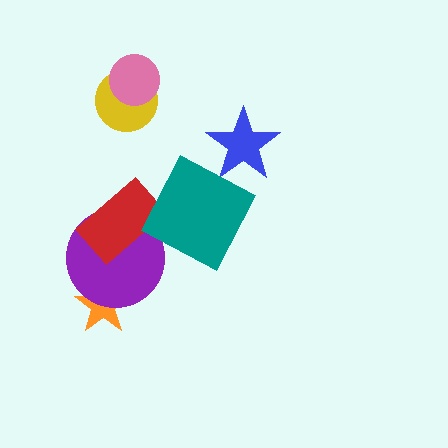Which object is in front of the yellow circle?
The pink circle is in front of the yellow circle.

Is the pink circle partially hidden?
No, no other shape covers it.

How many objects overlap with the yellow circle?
1 object overlaps with the yellow circle.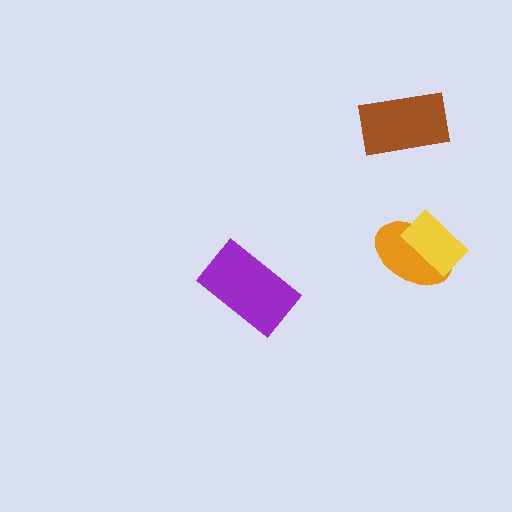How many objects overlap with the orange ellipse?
1 object overlaps with the orange ellipse.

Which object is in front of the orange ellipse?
The yellow rectangle is in front of the orange ellipse.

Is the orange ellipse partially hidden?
Yes, it is partially covered by another shape.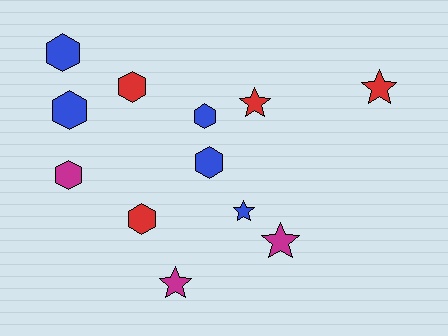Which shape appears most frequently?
Hexagon, with 7 objects.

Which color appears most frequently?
Blue, with 5 objects.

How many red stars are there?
There are 2 red stars.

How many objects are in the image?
There are 12 objects.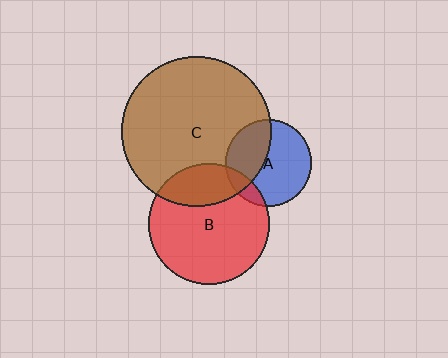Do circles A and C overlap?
Yes.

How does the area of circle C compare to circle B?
Approximately 1.5 times.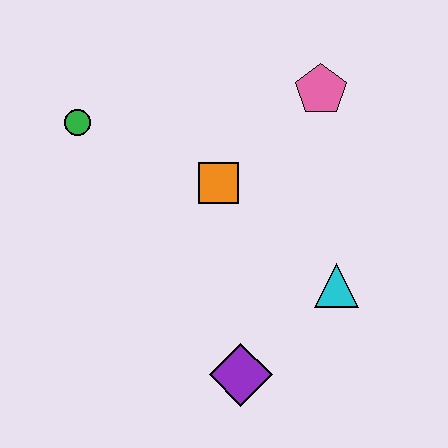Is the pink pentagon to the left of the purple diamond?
No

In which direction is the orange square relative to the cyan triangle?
The orange square is to the left of the cyan triangle.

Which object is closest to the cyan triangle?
The purple diamond is closest to the cyan triangle.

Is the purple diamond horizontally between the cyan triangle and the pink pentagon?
No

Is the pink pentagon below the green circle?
No